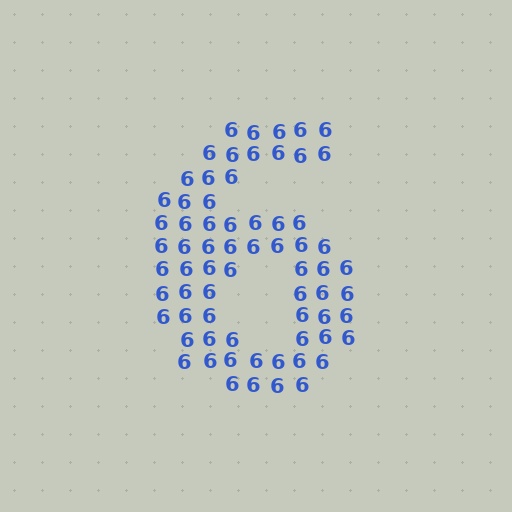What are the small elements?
The small elements are digit 6's.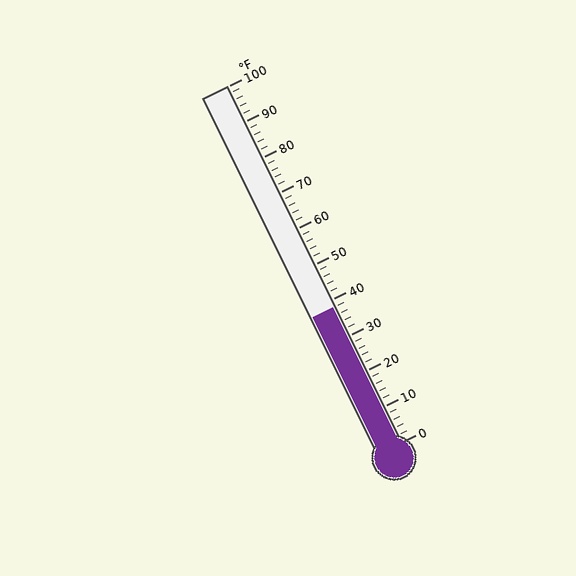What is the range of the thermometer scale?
The thermometer scale ranges from 0°F to 100°F.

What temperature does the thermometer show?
The thermometer shows approximately 38°F.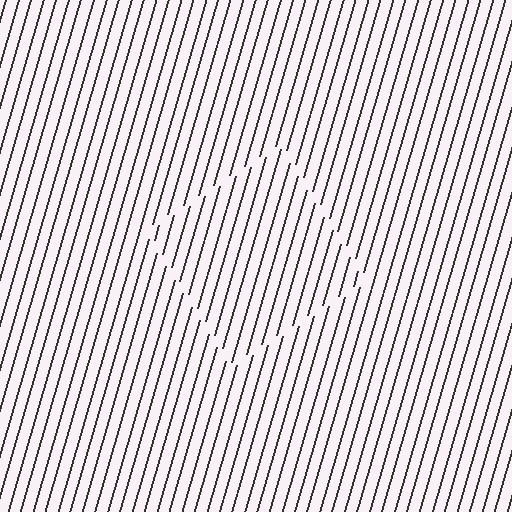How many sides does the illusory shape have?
4 sides — the line-ends trace a square.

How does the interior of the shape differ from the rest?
The interior of the shape contains the same grating, shifted by half a period — the contour is defined by the phase discontinuity where line-ends from the inner and outer gratings abut.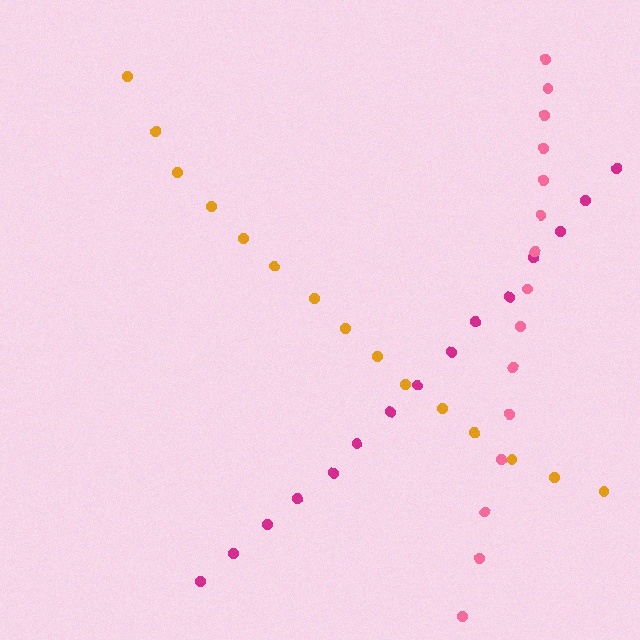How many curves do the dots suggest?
There are 3 distinct paths.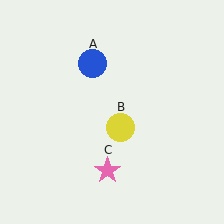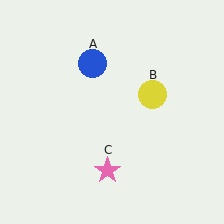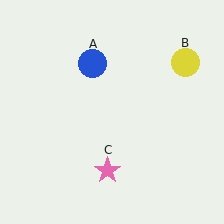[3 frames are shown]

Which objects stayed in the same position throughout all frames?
Blue circle (object A) and pink star (object C) remained stationary.